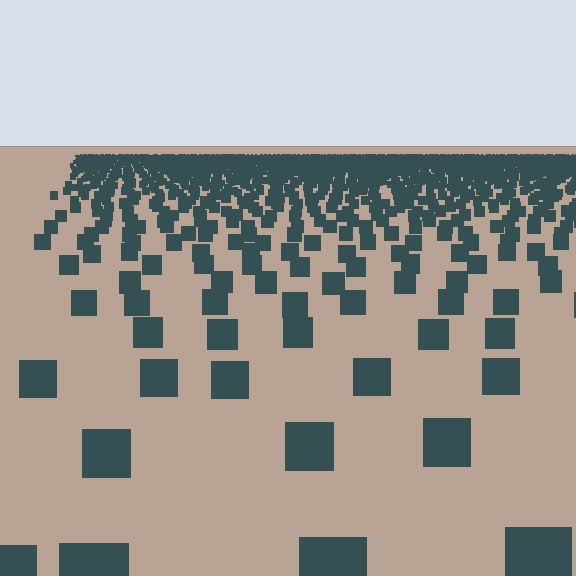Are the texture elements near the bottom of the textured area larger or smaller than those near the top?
Larger. Near the bottom, elements are closer to the viewer and appear at a bigger on-screen size.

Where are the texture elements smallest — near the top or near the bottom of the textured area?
Near the top.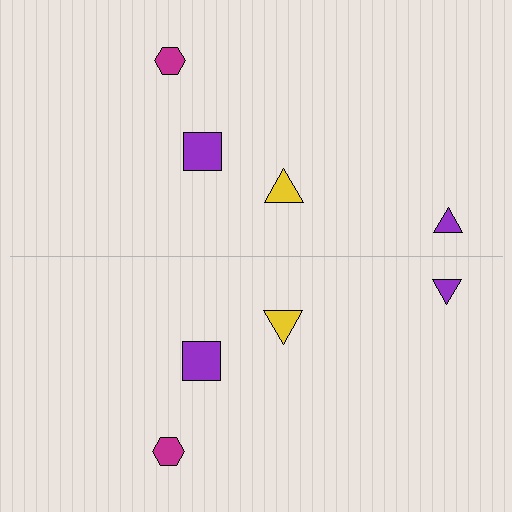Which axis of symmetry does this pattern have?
The pattern has a horizontal axis of symmetry running through the center of the image.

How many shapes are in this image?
There are 8 shapes in this image.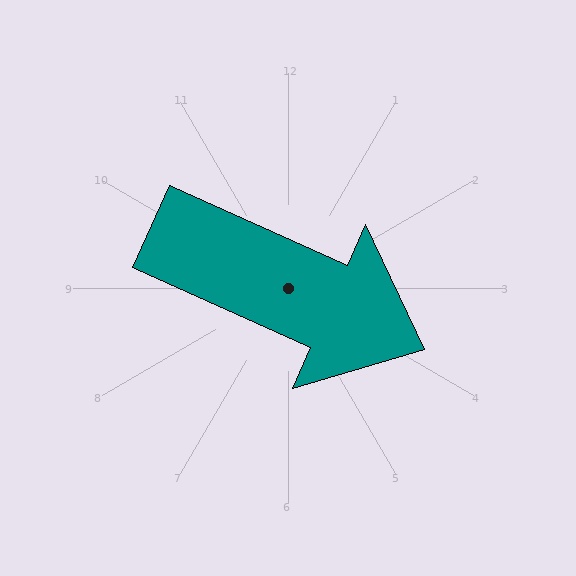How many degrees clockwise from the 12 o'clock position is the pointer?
Approximately 114 degrees.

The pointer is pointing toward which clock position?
Roughly 4 o'clock.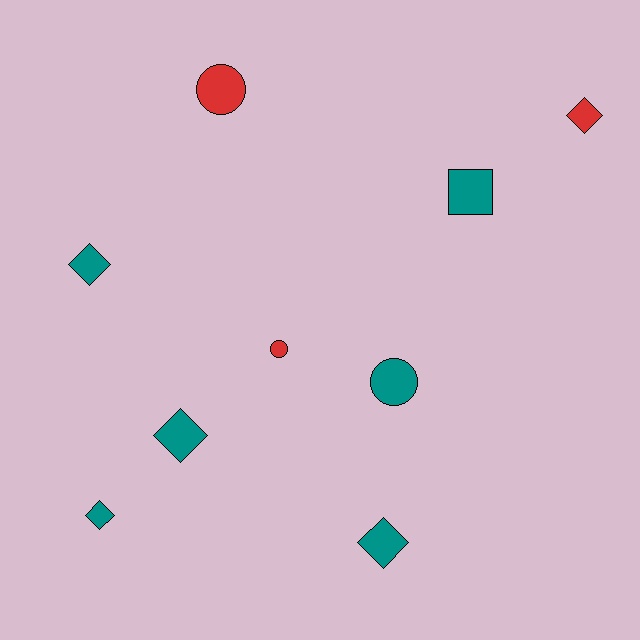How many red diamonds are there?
There is 1 red diamond.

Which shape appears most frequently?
Diamond, with 5 objects.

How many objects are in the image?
There are 9 objects.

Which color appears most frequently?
Teal, with 6 objects.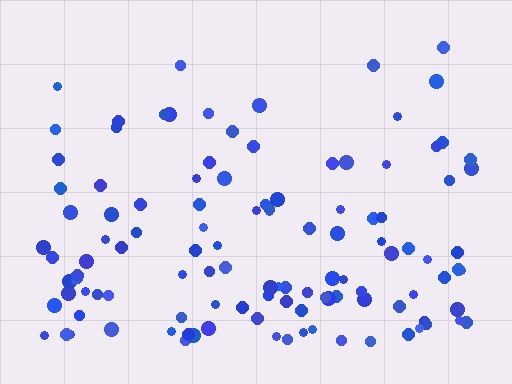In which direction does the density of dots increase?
From top to bottom, with the bottom side densest.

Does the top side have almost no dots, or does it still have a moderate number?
Still a moderate number, just noticeably fewer than the bottom.